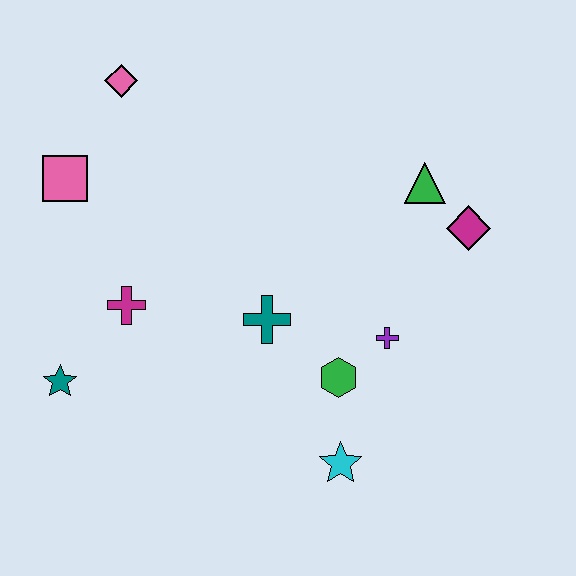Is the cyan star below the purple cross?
Yes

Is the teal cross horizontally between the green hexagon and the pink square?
Yes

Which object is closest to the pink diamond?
The pink square is closest to the pink diamond.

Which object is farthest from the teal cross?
The pink diamond is farthest from the teal cross.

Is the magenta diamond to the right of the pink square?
Yes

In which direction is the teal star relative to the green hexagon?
The teal star is to the left of the green hexagon.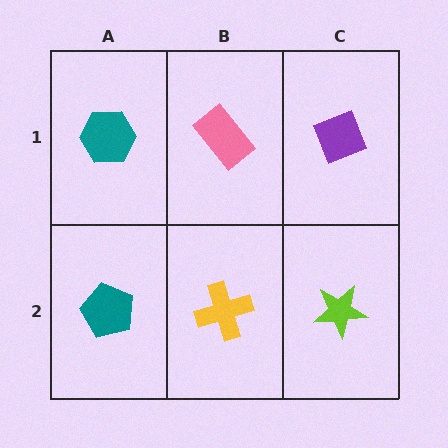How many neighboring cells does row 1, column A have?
2.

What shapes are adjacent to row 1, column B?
A yellow cross (row 2, column B), a teal hexagon (row 1, column A), a purple diamond (row 1, column C).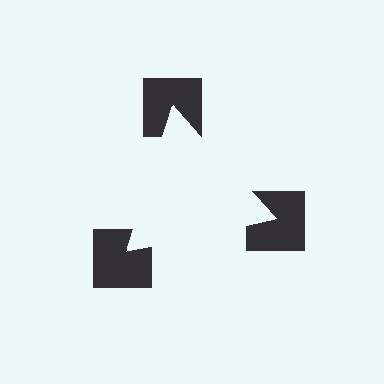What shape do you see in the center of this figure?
An illusory triangle — its edges are inferred from the aligned wedge cuts in the notched squares, not physically drawn.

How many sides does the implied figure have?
3 sides.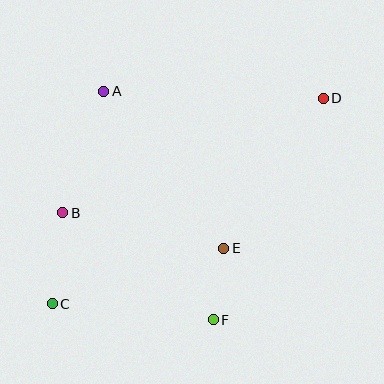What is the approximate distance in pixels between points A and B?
The distance between A and B is approximately 129 pixels.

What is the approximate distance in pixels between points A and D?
The distance between A and D is approximately 219 pixels.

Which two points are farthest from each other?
Points C and D are farthest from each other.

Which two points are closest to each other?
Points E and F are closest to each other.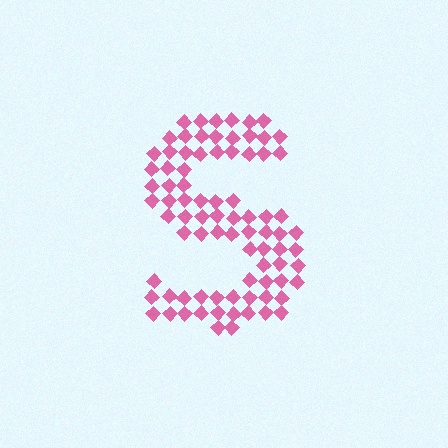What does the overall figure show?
The overall figure shows the letter S.